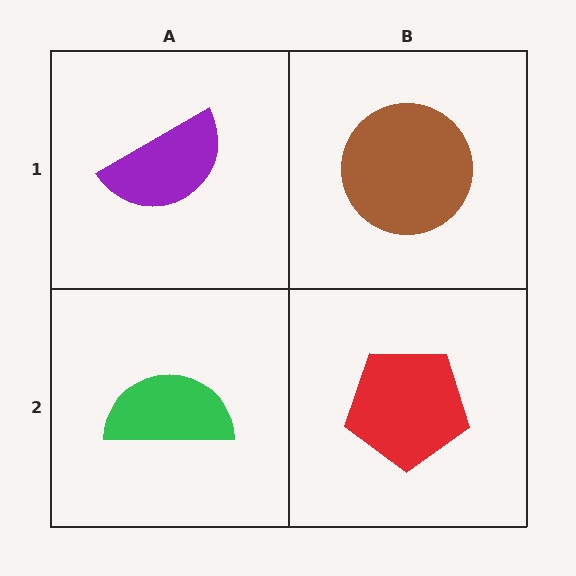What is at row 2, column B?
A red pentagon.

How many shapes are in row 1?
2 shapes.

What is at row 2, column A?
A green semicircle.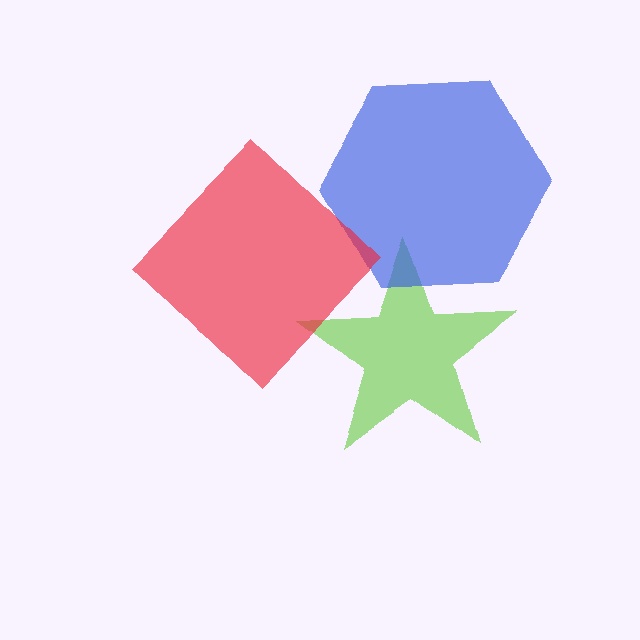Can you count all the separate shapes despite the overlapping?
Yes, there are 3 separate shapes.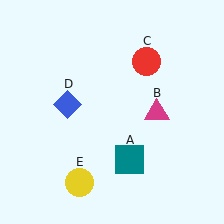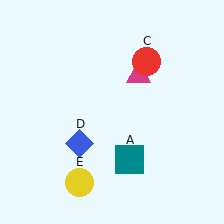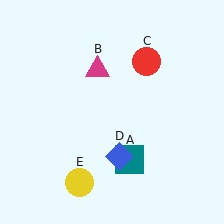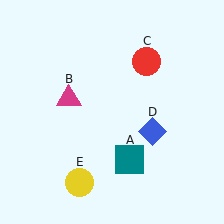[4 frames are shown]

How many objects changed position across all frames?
2 objects changed position: magenta triangle (object B), blue diamond (object D).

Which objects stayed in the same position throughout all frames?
Teal square (object A) and red circle (object C) and yellow circle (object E) remained stationary.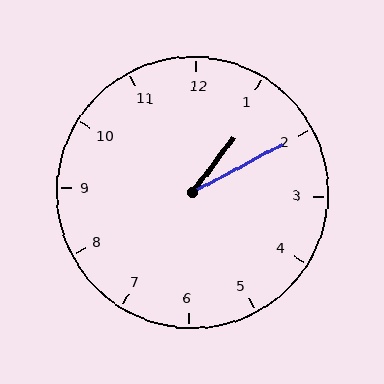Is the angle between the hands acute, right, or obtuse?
It is acute.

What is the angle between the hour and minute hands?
Approximately 25 degrees.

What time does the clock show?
1:10.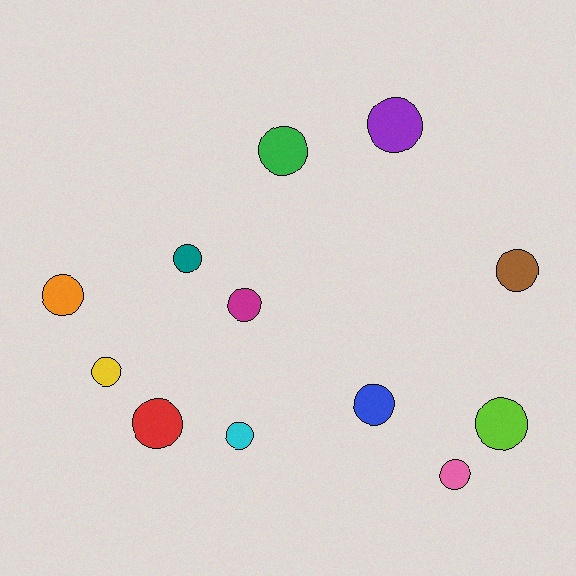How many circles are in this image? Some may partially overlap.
There are 12 circles.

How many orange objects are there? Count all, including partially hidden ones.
There is 1 orange object.